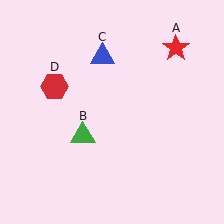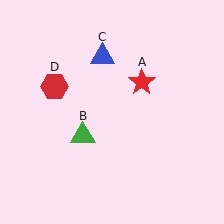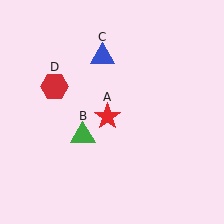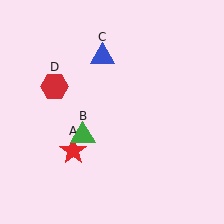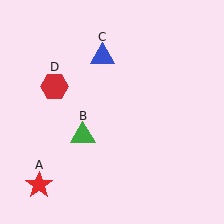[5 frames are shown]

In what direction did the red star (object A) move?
The red star (object A) moved down and to the left.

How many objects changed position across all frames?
1 object changed position: red star (object A).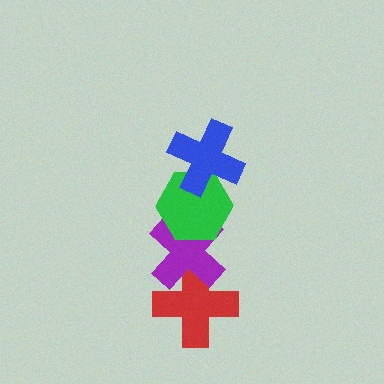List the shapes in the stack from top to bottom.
From top to bottom: the blue cross, the green hexagon, the purple cross, the red cross.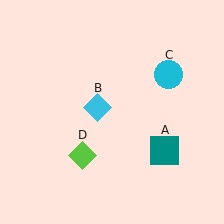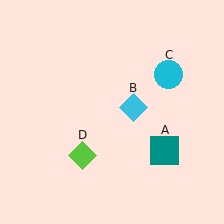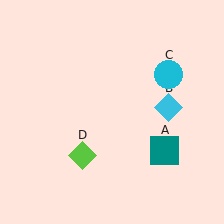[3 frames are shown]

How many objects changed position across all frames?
1 object changed position: cyan diamond (object B).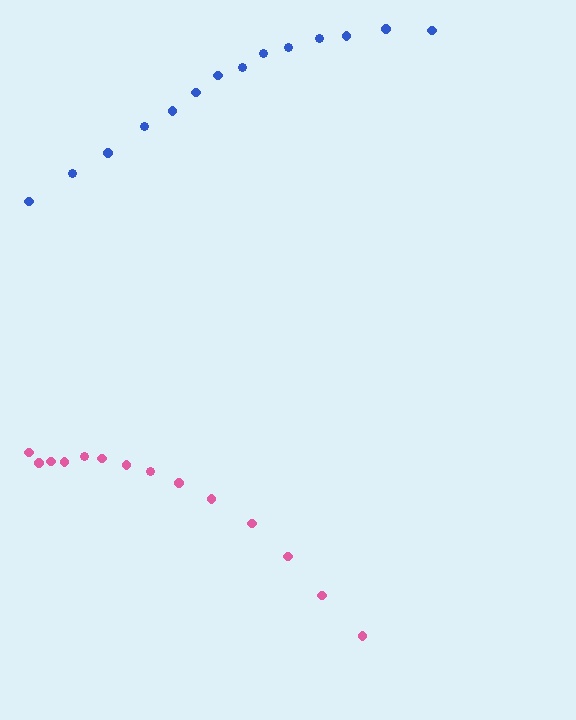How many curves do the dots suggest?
There are 2 distinct paths.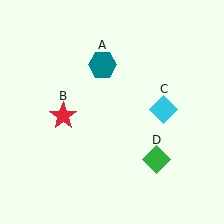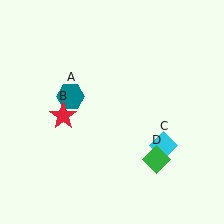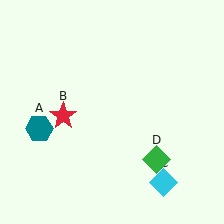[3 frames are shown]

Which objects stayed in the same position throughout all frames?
Red star (object B) and green diamond (object D) remained stationary.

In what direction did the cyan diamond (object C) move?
The cyan diamond (object C) moved down.